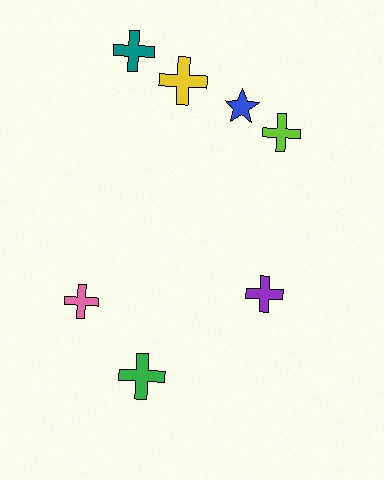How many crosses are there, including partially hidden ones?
There are 6 crosses.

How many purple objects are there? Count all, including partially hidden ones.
There is 1 purple object.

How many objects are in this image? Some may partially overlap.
There are 7 objects.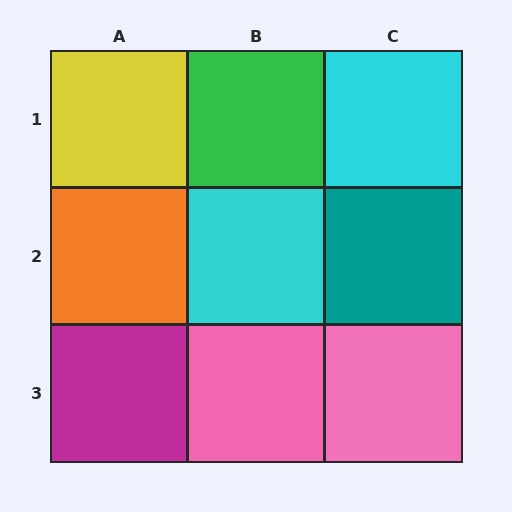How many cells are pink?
2 cells are pink.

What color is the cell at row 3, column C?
Pink.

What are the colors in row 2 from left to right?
Orange, cyan, teal.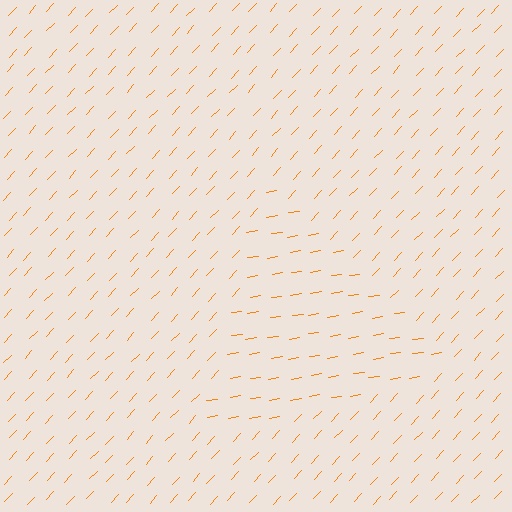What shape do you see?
I see a triangle.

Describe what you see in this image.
The image is filled with small orange line segments. A triangle region in the image has lines oriented differently from the surrounding lines, creating a visible texture boundary.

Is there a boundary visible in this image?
Yes, there is a texture boundary formed by a change in line orientation.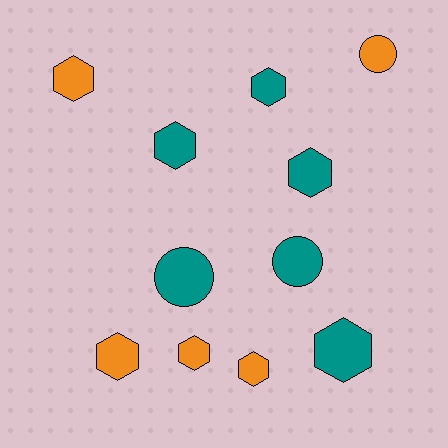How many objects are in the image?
There are 11 objects.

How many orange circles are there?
There is 1 orange circle.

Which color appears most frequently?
Teal, with 6 objects.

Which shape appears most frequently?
Hexagon, with 8 objects.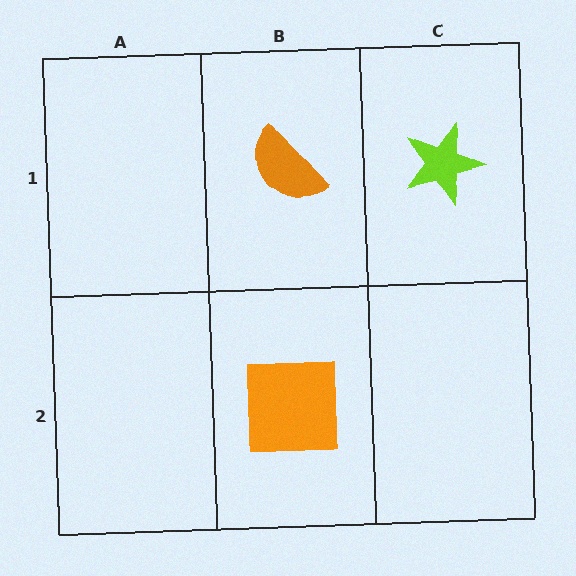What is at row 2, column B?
An orange square.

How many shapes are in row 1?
2 shapes.